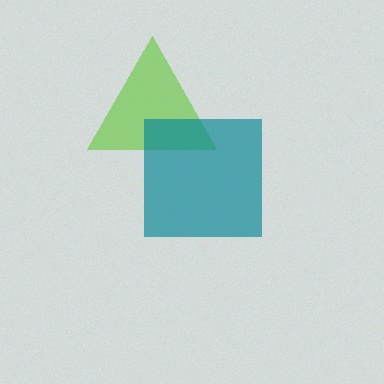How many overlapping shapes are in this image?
There are 2 overlapping shapes in the image.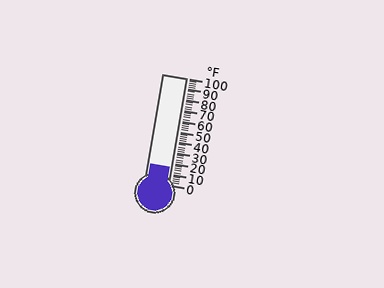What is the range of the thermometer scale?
The thermometer scale ranges from 0°F to 100°F.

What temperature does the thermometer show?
The thermometer shows approximately 16°F.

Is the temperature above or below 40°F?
The temperature is below 40°F.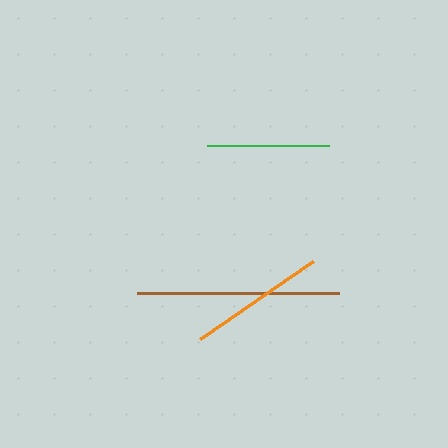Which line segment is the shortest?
The green line is the shortest at approximately 122 pixels.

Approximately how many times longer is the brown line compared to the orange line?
The brown line is approximately 1.5 times the length of the orange line.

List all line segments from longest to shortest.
From longest to shortest: brown, orange, green.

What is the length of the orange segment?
The orange segment is approximately 137 pixels long.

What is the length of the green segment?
The green segment is approximately 122 pixels long.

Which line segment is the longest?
The brown line is the longest at approximately 202 pixels.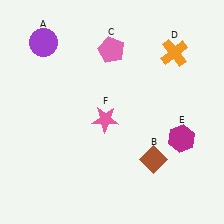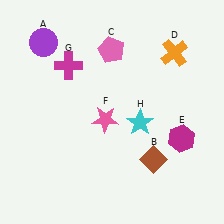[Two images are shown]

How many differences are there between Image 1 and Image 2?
There are 2 differences between the two images.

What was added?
A magenta cross (G), a cyan star (H) were added in Image 2.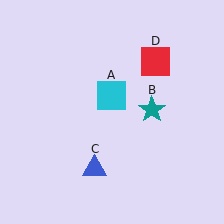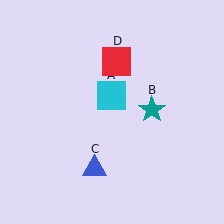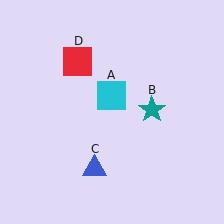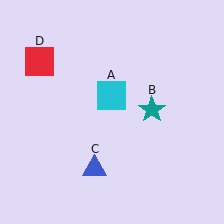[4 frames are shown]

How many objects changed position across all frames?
1 object changed position: red square (object D).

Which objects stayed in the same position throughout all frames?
Cyan square (object A) and teal star (object B) and blue triangle (object C) remained stationary.